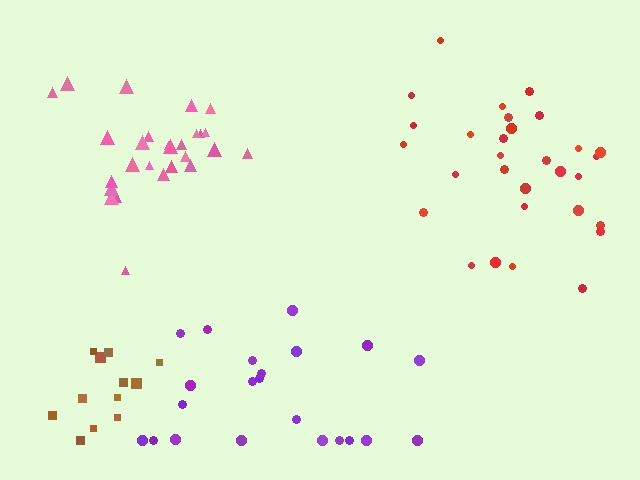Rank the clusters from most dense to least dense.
brown, pink, red, purple.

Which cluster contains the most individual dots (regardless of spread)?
Red (30).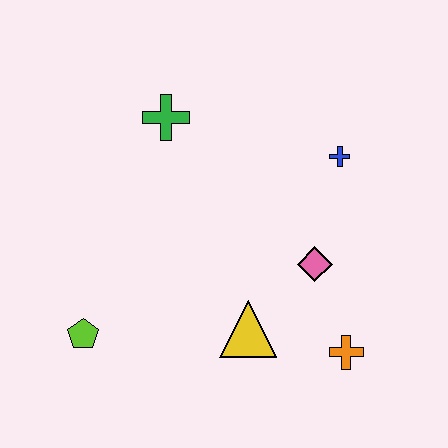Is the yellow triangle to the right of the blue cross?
No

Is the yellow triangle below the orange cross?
No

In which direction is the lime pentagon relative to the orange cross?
The lime pentagon is to the left of the orange cross.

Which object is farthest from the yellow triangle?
The green cross is farthest from the yellow triangle.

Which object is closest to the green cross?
The blue cross is closest to the green cross.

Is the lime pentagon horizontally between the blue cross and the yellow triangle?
No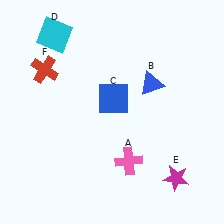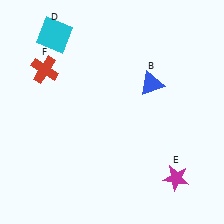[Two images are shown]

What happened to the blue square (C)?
The blue square (C) was removed in Image 2. It was in the top-right area of Image 1.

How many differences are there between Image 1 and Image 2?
There are 2 differences between the two images.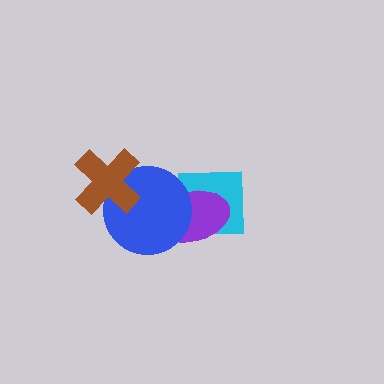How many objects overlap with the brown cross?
1 object overlaps with the brown cross.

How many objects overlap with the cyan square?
2 objects overlap with the cyan square.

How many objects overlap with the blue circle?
3 objects overlap with the blue circle.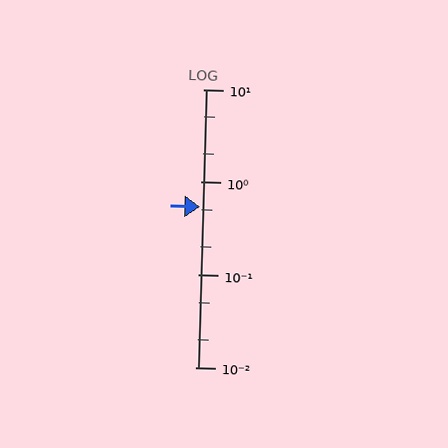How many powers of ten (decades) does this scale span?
The scale spans 3 decades, from 0.01 to 10.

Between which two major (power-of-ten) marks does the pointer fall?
The pointer is between 0.1 and 1.